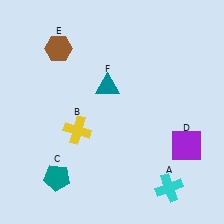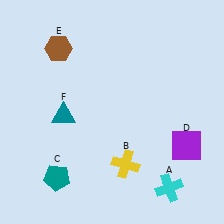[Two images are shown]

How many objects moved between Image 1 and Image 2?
2 objects moved between the two images.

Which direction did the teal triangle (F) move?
The teal triangle (F) moved left.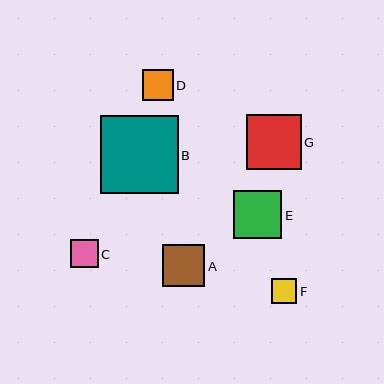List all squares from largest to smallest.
From largest to smallest: B, G, E, A, D, C, F.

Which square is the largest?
Square B is the largest with a size of approximately 78 pixels.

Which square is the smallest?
Square F is the smallest with a size of approximately 25 pixels.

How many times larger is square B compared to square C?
Square B is approximately 2.8 times the size of square C.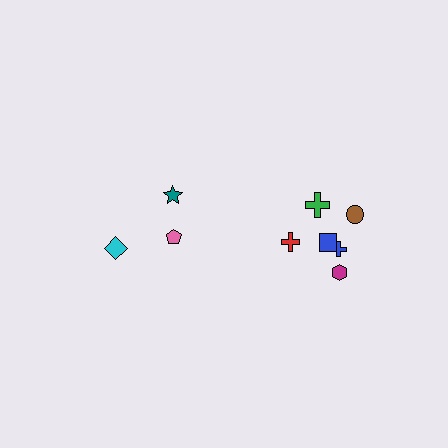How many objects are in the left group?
There are 3 objects.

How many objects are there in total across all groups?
There are 9 objects.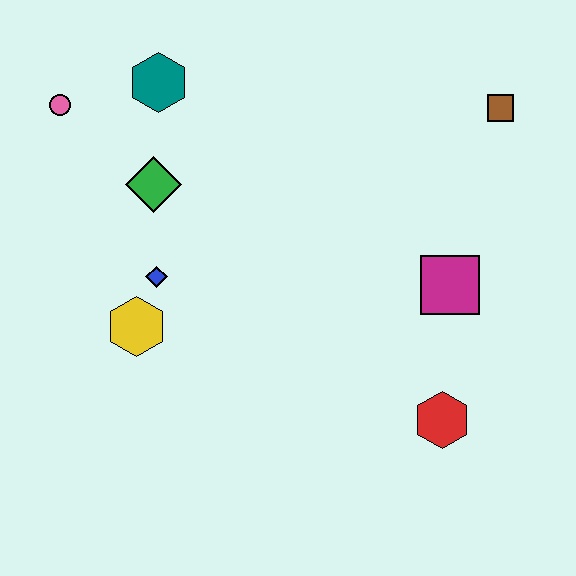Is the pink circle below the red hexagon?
No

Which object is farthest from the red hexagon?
The pink circle is farthest from the red hexagon.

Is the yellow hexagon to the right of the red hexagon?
No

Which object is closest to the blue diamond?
The yellow hexagon is closest to the blue diamond.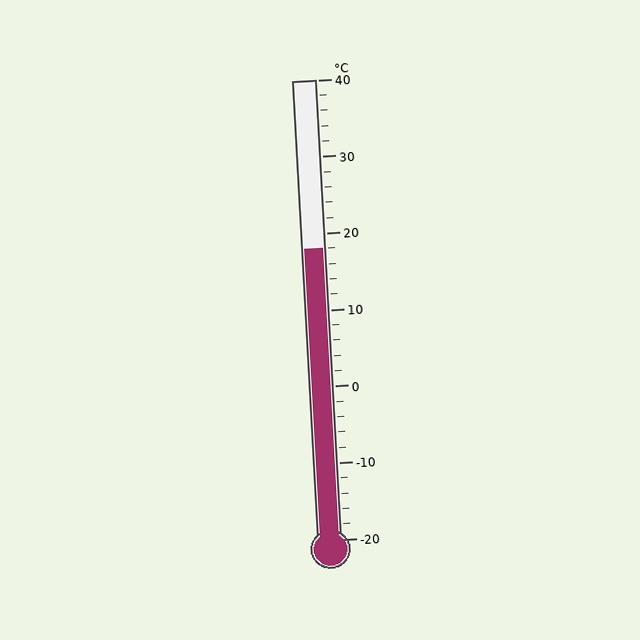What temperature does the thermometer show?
The thermometer shows approximately 18°C.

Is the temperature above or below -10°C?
The temperature is above -10°C.